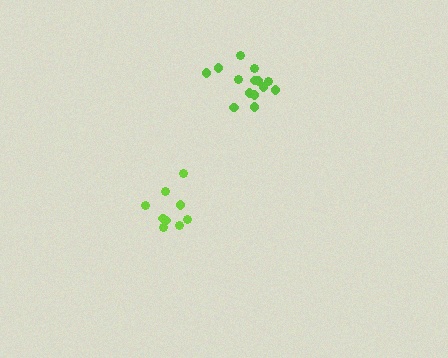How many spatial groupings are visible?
There are 2 spatial groupings.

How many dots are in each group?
Group 1: 14 dots, Group 2: 9 dots (23 total).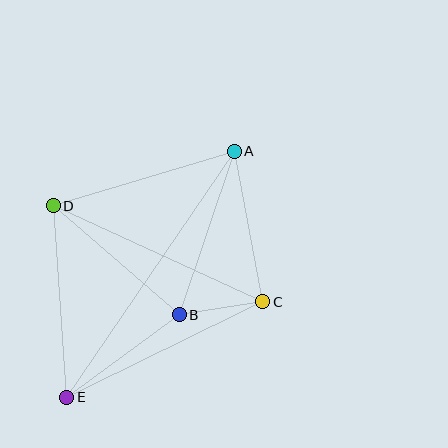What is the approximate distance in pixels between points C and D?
The distance between C and D is approximately 230 pixels.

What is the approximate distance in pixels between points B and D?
The distance between B and D is approximately 167 pixels.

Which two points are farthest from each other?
Points A and E are farthest from each other.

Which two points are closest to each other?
Points B and C are closest to each other.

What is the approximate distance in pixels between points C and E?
The distance between C and E is approximately 218 pixels.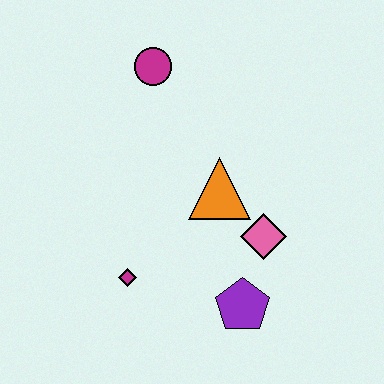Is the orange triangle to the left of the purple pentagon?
Yes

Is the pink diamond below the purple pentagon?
No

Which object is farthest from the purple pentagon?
The magenta circle is farthest from the purple pentagon.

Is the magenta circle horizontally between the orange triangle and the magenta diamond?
Yes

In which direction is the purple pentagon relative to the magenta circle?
The purple pentagon is below the magenta circle.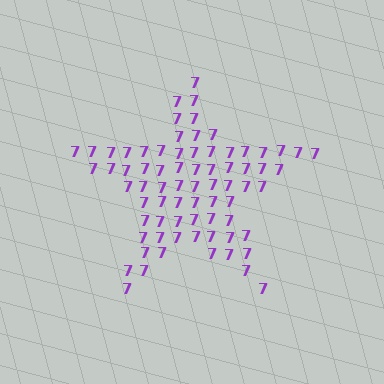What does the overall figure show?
The overall figure shows a star.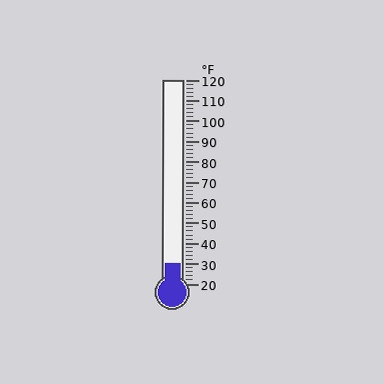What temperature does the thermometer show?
The thermometer shows approximately 30°F.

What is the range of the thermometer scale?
The thermometer scale ranges from 20°F to 120°F.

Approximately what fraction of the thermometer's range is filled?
The thermometer is filled to approximately 10% of its range.